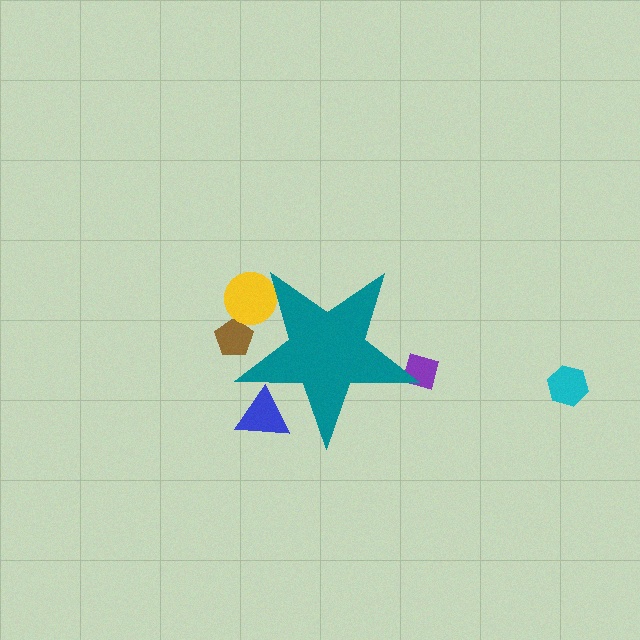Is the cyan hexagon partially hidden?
No, the cyan hexagon is fully visible.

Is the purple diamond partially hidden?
Yes, the purple diamond is partially hidden behind the teal star.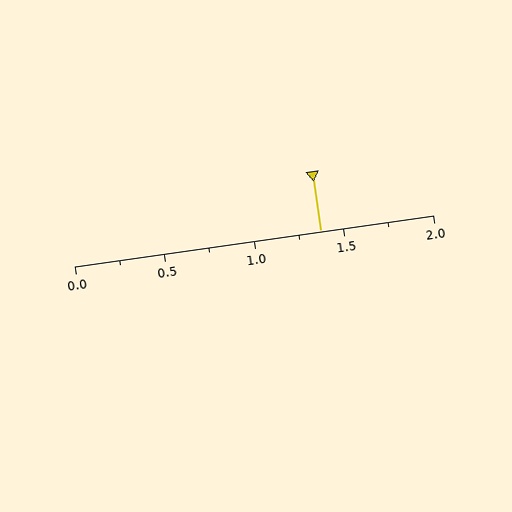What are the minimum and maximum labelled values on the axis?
The axis runs from 0.0 to 2.0.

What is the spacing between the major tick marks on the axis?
The major ticks are spaced 0.5 apart.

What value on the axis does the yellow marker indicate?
The marker indicates approximately 1.38.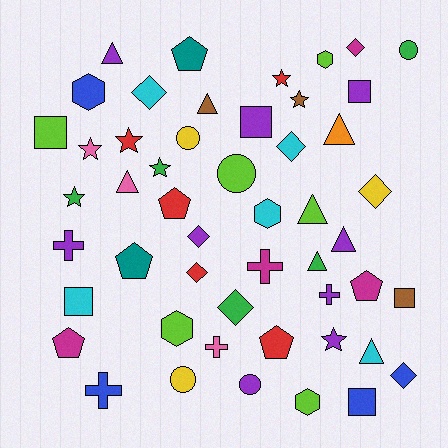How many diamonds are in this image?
There are 8 diamonds.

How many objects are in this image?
There are 50 objects.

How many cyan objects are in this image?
There are 5 cyan objects.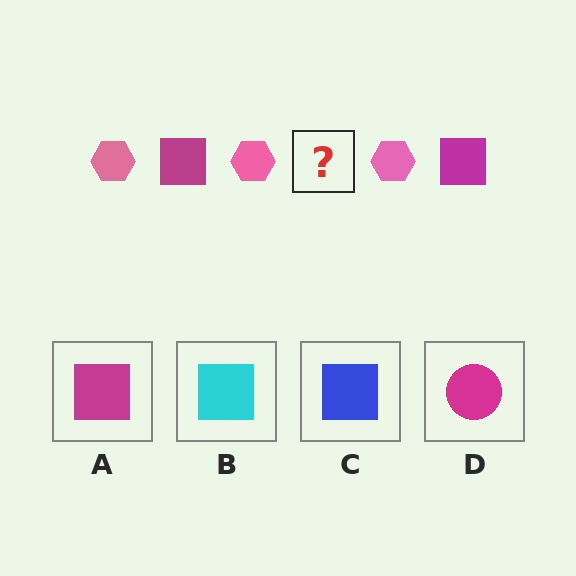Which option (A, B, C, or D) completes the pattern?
A.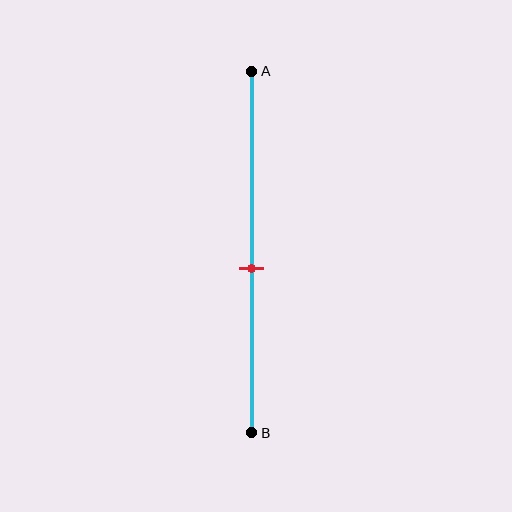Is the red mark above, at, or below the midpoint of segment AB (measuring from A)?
The red mark is below the midpoint of segment AB.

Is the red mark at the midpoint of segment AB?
No, the mark is at about 55% from A, not at the 50% midpoint.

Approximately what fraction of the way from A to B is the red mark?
The red mark is approximately 55% of the way from A to B.